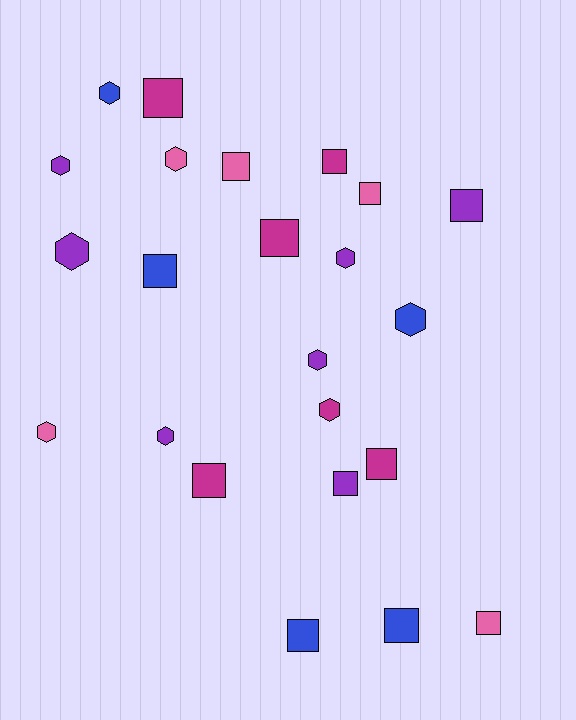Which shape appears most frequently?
Square, with 13 objects.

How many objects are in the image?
There are 23 objects.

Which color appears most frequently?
Purple, with 7 objects.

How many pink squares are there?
There are 3 pink squares.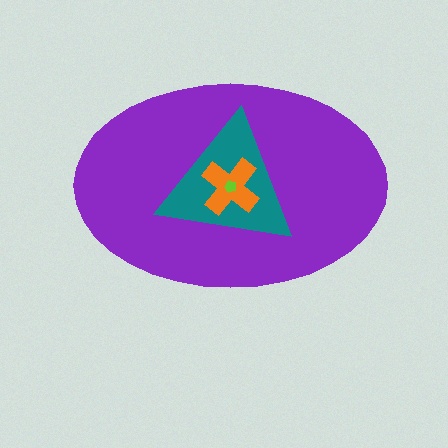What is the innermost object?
The lime pentagon.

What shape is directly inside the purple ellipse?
The teal triangle.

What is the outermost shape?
The purple ellipse.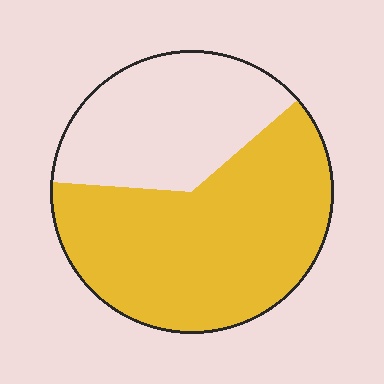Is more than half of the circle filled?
Yes.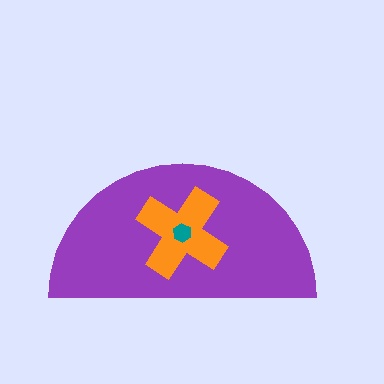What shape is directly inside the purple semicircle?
The orange cross.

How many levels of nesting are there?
3.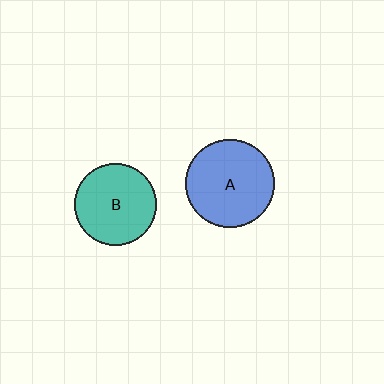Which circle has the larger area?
Circle A (blue).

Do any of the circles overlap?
No, none of the circles overlap.